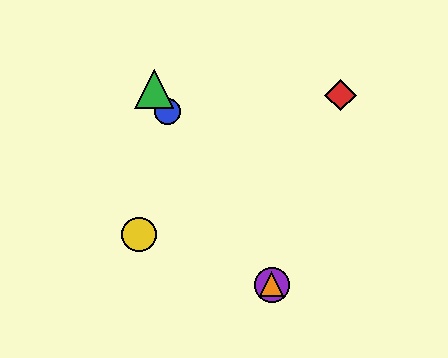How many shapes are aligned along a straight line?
4 shapes (the blue circle, the green triangle, the purple circle, the orange triangle) are aligned along a straight line.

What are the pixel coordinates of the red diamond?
The red diamond is at (341, 95).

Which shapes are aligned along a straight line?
The blue circle, the green triangle, the purple circle, the orange triangle are aligned along a straight line.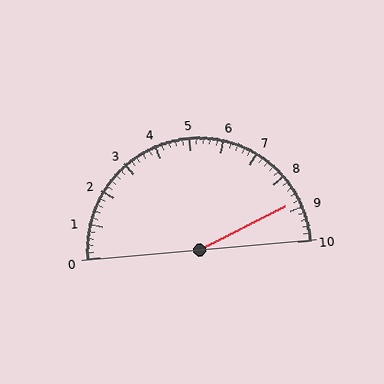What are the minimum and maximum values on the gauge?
The gauge ranges from 0 to 10.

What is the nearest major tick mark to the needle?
The nearest major tick mark is 9.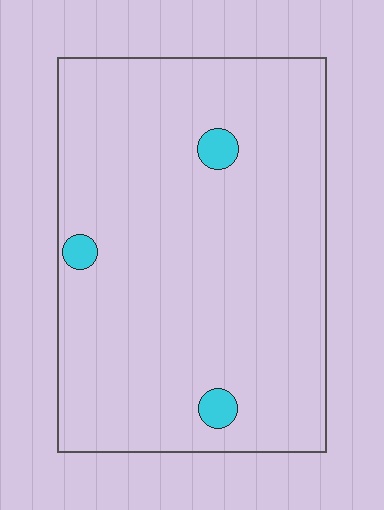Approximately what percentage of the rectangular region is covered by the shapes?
Approximately 5%.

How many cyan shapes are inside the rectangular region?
3.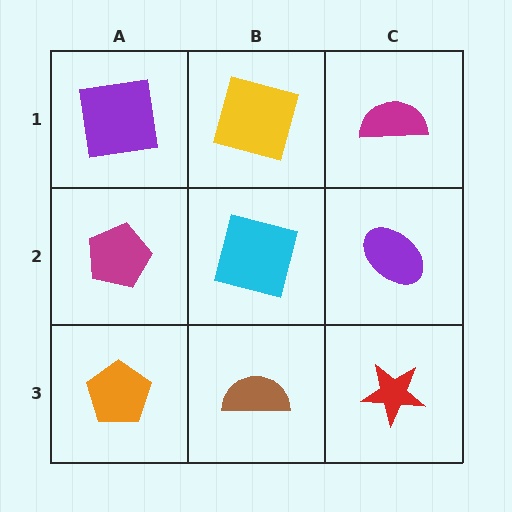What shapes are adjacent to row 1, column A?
A magenta pentagon (row 2, column A), a yellow square (row 1, column B).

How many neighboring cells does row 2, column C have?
3.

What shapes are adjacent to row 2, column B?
A yellow square (row 1, column B), a brown semicircle (row 3, column B), a magenta pentagon (row 2, column A), a purple ellipse (row 2, column C).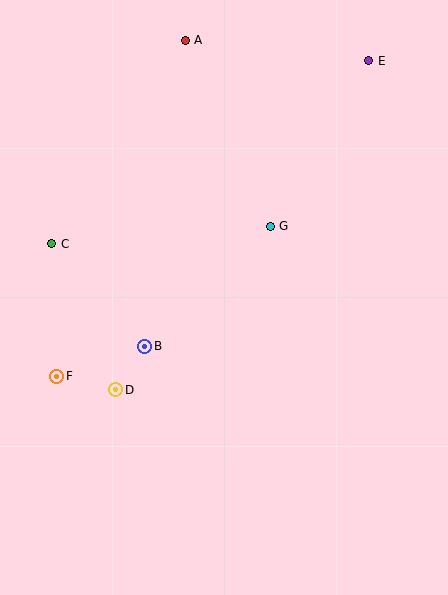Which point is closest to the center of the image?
Point G at (270, 226) is closest to the center.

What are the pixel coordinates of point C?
Point C is at (52, 244).